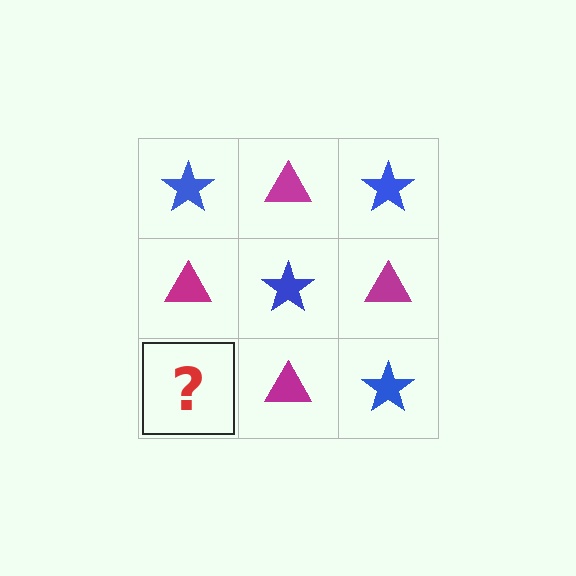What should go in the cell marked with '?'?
The missing cell should contain a blue star.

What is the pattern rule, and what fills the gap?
The rule is that it alternates blue star and magenta triangle in a checkerboard pattern. The gap should be filled with a blue star.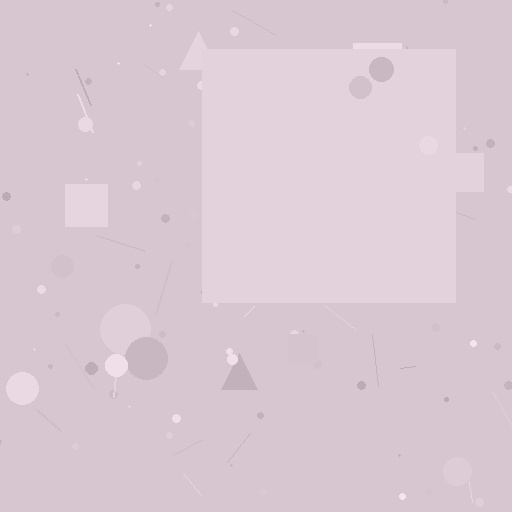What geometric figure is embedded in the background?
A square is embedded in the background.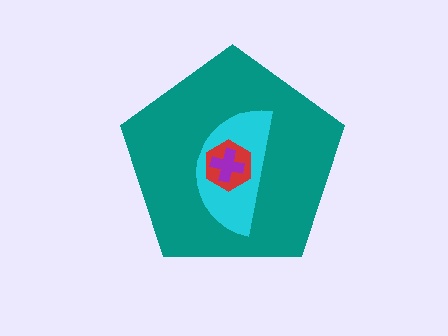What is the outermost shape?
The teal pentagon.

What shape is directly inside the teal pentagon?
The cyan semicircle.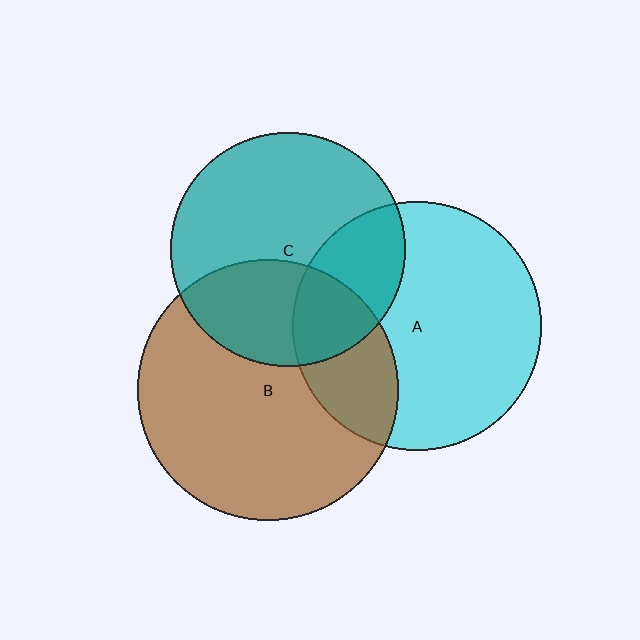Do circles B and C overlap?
Yes.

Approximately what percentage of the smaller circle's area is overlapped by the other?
Approximately 35%.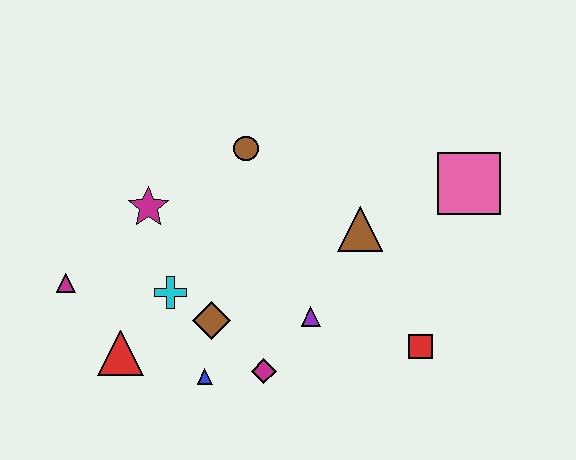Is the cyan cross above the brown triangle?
No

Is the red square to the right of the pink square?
No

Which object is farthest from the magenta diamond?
The pink square is farthest from the magenta diamond.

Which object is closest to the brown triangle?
The purple triangle is closest to the brown triangle.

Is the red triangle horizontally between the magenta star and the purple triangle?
No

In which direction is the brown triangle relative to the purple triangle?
The brown triangle is above the purple triangle.